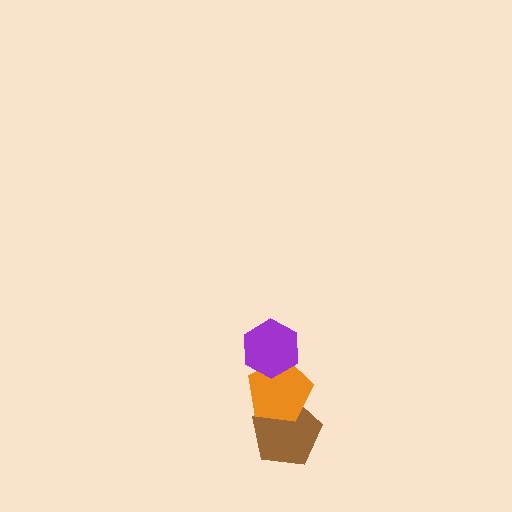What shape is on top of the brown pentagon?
The orange pentagon is on top of the brown pentagon.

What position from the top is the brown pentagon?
The brown pentagon is 3rd from the top.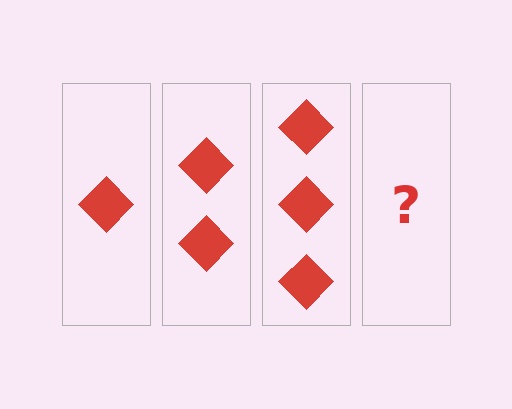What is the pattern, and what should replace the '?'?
The pattern is that each step adds one more diamond. The '?' should be 4 diamonds.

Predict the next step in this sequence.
The next step is 4 diamonds.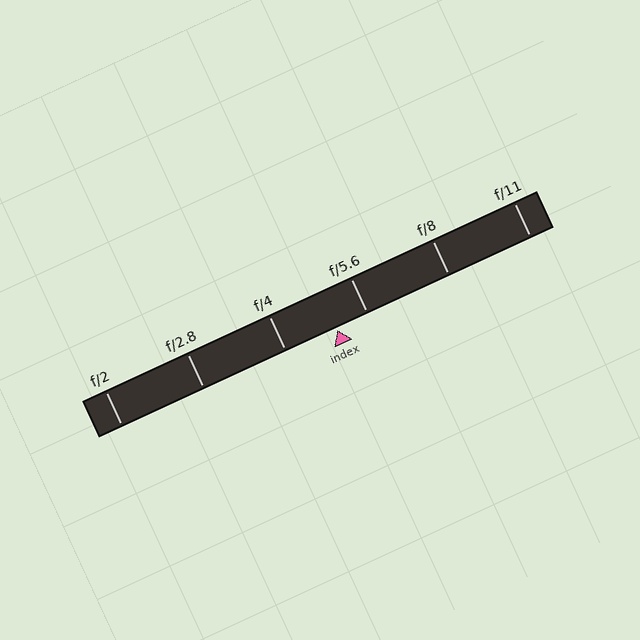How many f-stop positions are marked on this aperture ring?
There are 6 f-stop positions marked.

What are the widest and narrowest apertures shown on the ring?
The widest aperture shown is f/2 and the narrowest is f/11.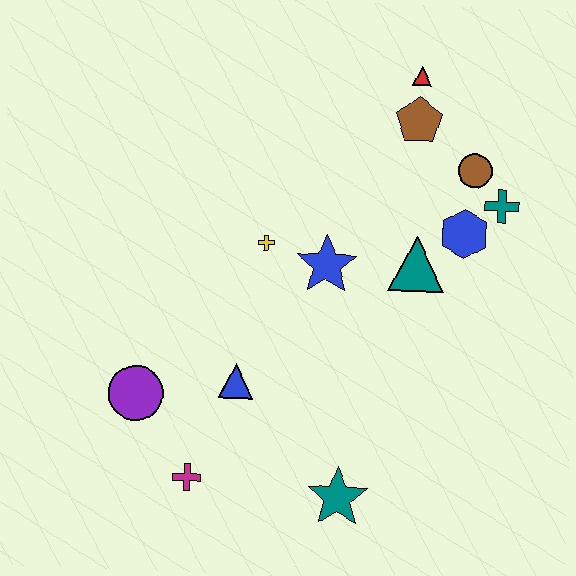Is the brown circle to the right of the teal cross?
No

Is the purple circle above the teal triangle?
No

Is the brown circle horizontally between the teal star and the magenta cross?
No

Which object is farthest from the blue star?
The magenta cross is farthest from the blue star.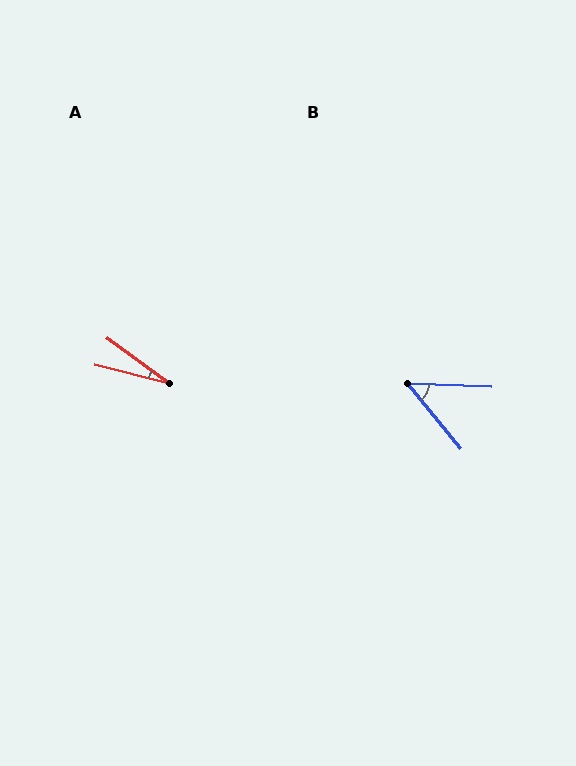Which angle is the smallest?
A, at approximately 22 degrees.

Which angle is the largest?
B, at approximately 48 degrees.